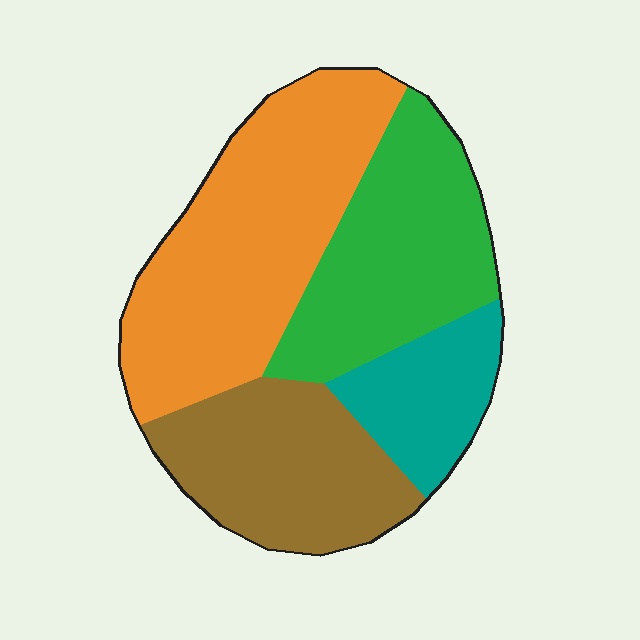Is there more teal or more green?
Green.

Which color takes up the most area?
Orange, at roughly 35%.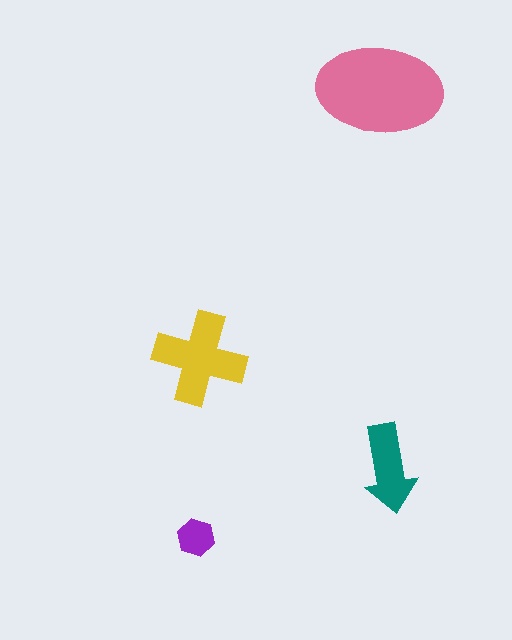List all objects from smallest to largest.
The purple hexagon, the teal arrow, the yellow cross, the pink ellipse.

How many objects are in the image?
There are 4 objects in the image.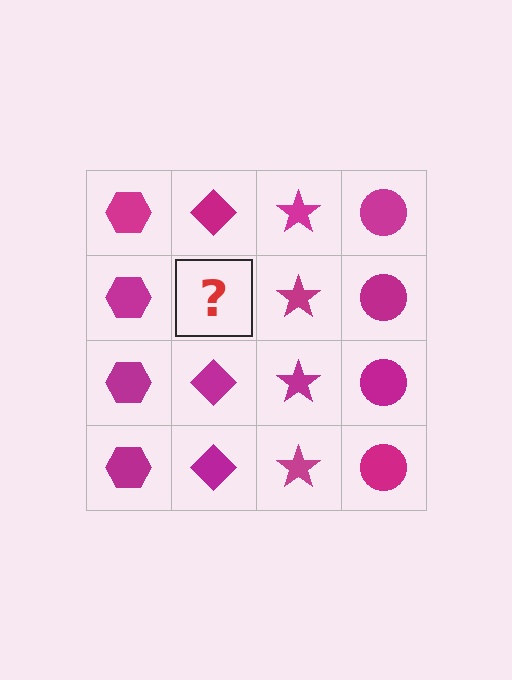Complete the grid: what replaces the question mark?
The question mark should be replaced with a magenta diamond.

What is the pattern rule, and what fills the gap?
The rule is that each column has a consistent shape. The gap should be filled with a magenta diamond.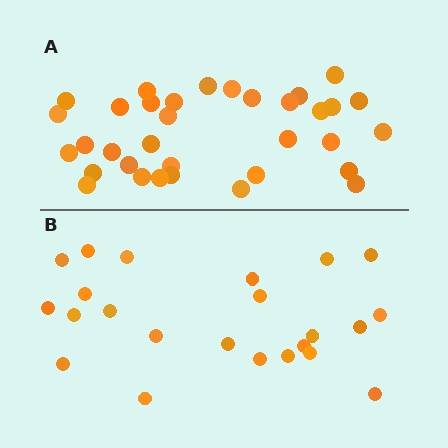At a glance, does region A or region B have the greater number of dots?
Region A (the top region) has more dots.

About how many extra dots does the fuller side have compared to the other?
Region A has roughly 12 or so more dots than region B.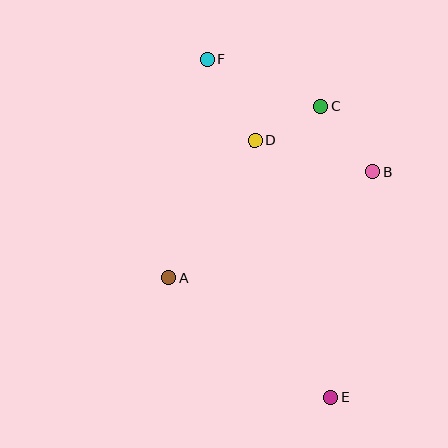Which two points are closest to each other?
Points C and D are closest to each other.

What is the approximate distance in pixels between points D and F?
The distance between D and F is approximately 94 pixels.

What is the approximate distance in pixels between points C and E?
The distance between C and E is approximately 291 pixels.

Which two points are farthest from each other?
Points E and F are farthest from each other.